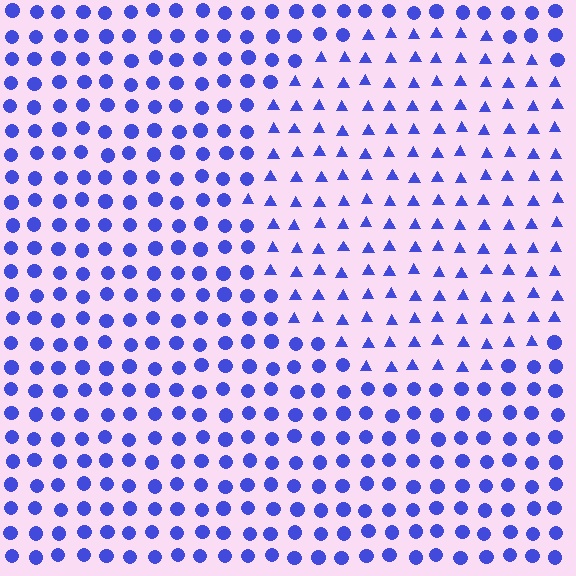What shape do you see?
I see a circle.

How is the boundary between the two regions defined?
The boundary is defined by a change in element shape: triangles inside vs. circles outside. All elements share the same color and spacing.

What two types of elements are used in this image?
The image uses triangles inside the circle region and circles outside it.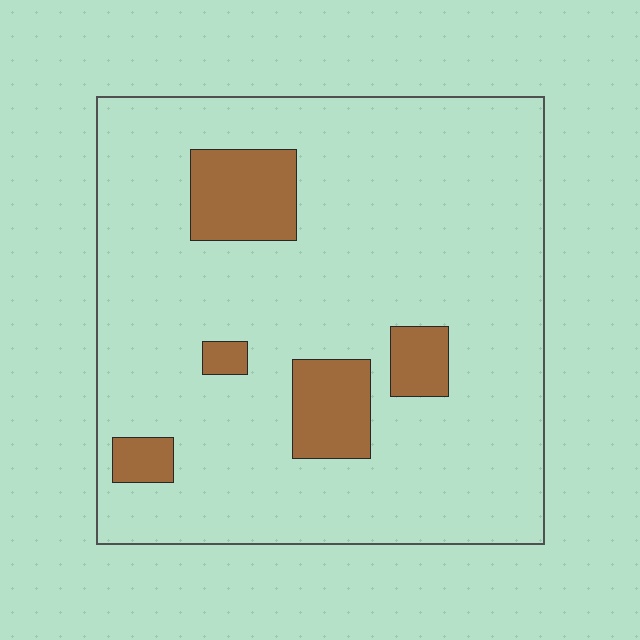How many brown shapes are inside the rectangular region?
5.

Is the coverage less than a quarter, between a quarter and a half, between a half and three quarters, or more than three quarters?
Less than a quarter.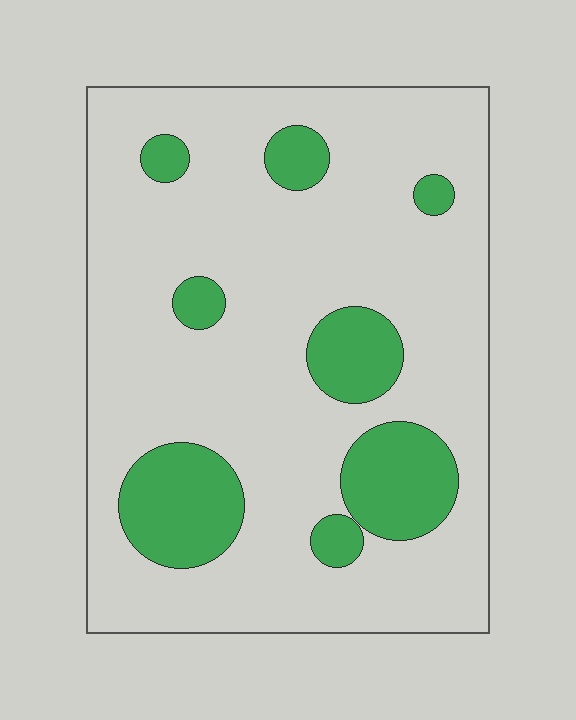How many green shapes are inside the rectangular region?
8.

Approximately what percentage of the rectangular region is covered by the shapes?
Approximately 20%.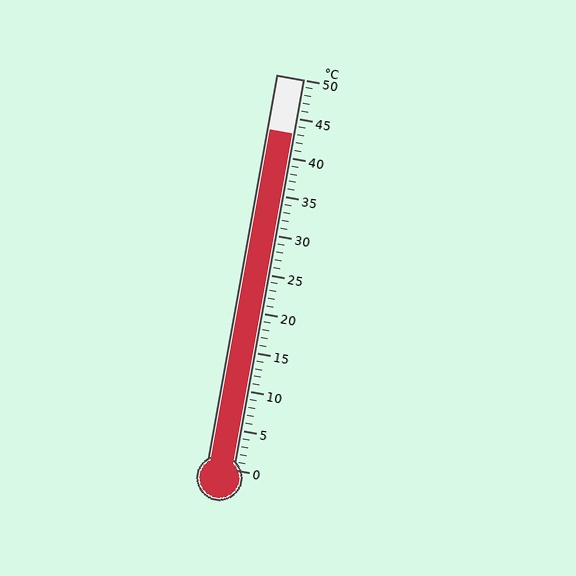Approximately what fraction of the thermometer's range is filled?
The thermometer is filled to approximately 85% of its range.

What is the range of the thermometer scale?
The thermometer scale ranges from 0°C to 50°C.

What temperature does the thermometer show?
The thermometer shows approximately 43°C.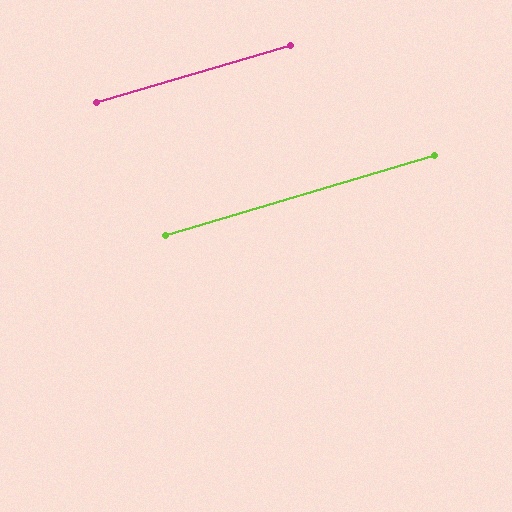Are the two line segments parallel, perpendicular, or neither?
Parallel — their directions differ by only 0.1°.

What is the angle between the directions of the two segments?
Approximately 0 degrees.